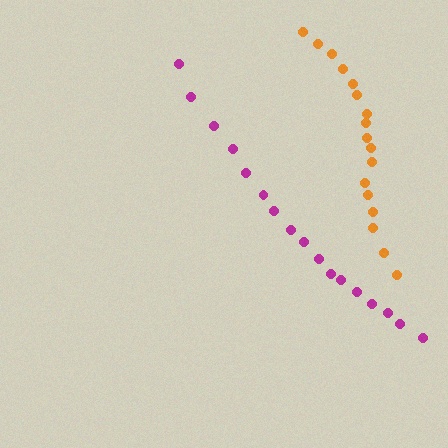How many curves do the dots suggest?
There are 2 distinct paths.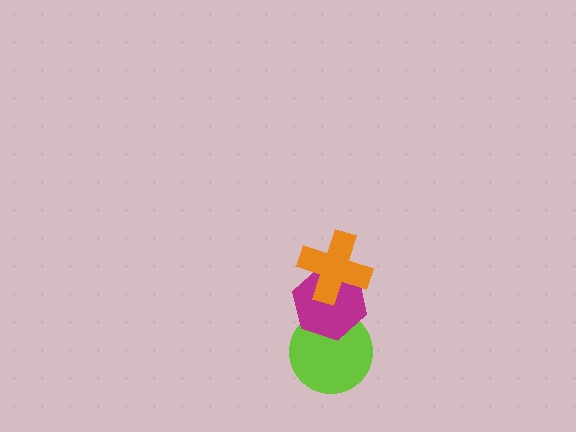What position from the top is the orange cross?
The orange cross is 1st from the top.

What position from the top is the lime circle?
The lime circle is 3rd from the top.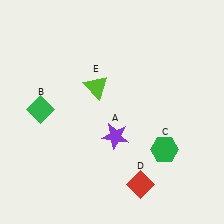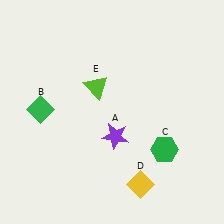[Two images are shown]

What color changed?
The diamond (D) changed from red in Image 1 to yellow in Image 2.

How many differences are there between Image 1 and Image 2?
There is 1 difference between the two images.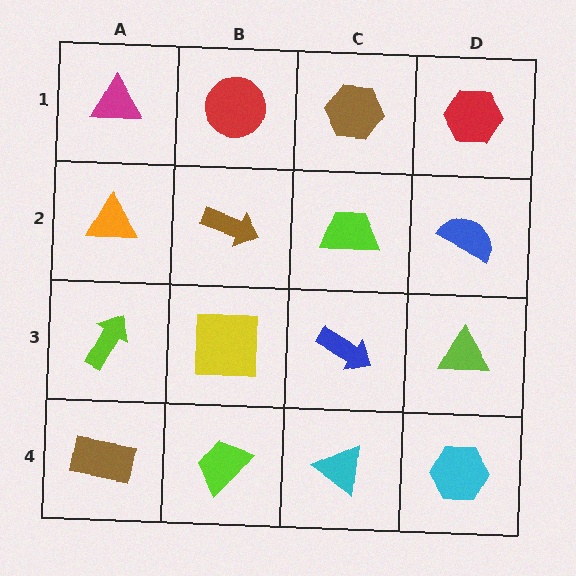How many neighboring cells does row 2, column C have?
4.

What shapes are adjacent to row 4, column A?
A lime arrow (row 3, column A), a lime trapezoid (row 4, column B).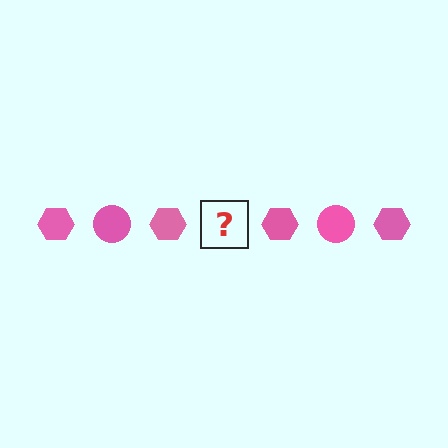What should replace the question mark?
The question mark should be replaced with a pink circle.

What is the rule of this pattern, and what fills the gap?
The rule is that the pattern cycles through hexagon, circle shapes in pink. The gap should be filled with a pink circle.